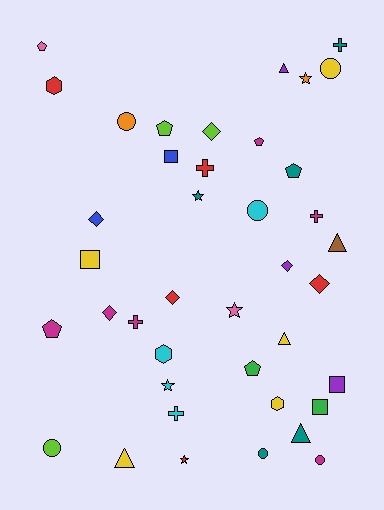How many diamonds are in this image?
There are 6 diamonds.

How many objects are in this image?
There are 40 objects.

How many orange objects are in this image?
There are 2 orange objects.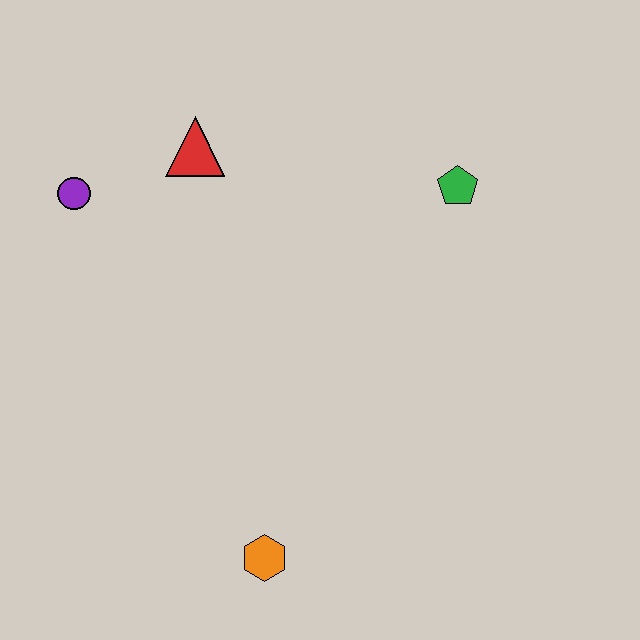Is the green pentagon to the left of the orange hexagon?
No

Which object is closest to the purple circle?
The red triangle is closest to the purple circle.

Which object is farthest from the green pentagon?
The orange hexagon is farthest from the green pentagon.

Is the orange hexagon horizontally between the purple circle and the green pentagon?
Yes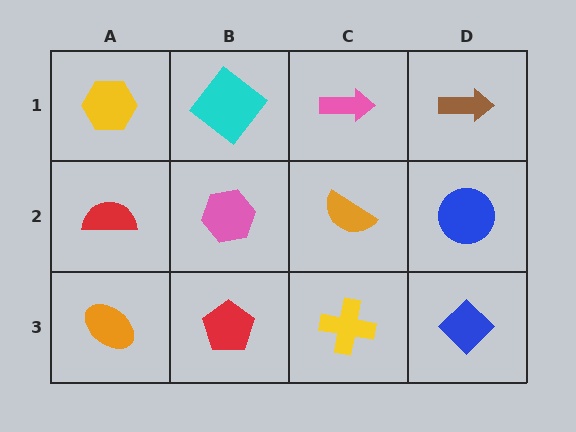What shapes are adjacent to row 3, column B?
A pink hexagon (row 2, column B), an orange ellipse (row 3, column A), a yellow cross (row 3, column C).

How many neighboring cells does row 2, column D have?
3.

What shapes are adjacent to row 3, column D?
A blue circle (row 2, column D), a yellow cross (row 3, column C).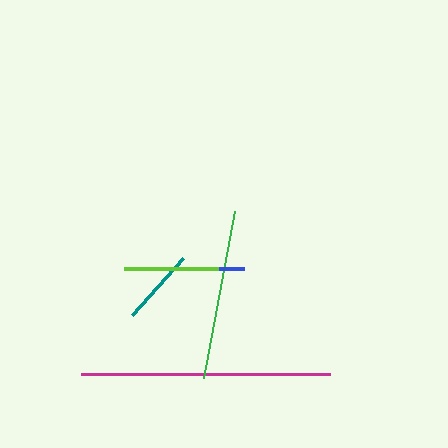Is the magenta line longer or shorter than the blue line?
The magenta line is longer than the blue line.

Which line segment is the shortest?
The teal line is the shortest at approximately 76 pixels.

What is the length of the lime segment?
The lime segment is approximately 93 pixels long.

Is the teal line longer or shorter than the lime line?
The lime line is longer than the teal line.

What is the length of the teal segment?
The teal segment is approximately 76 pixels long.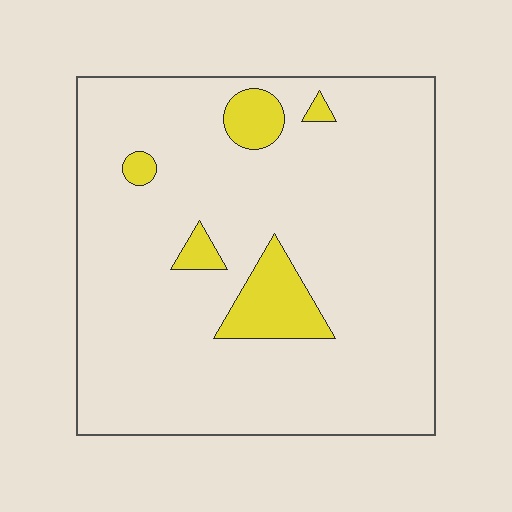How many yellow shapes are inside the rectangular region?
5.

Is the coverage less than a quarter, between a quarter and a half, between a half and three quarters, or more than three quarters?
Less than a quarter.